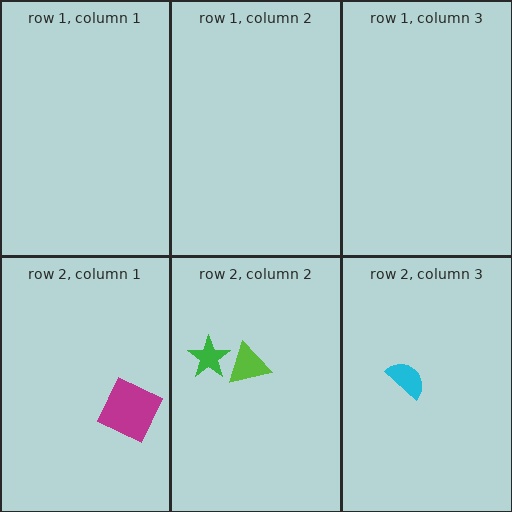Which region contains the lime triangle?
The row 2, column 2 region.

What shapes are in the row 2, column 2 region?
The green star, the lime triangle.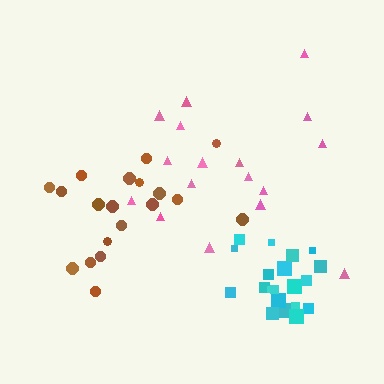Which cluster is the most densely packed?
Cyan.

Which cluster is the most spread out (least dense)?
Pink.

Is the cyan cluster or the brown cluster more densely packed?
Cyan.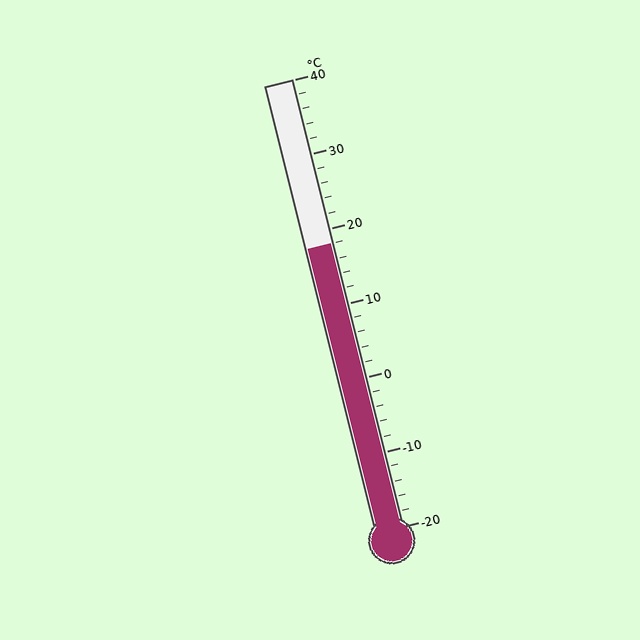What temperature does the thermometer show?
The thermometer shows approximately 18°C.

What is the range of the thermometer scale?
The thermometer scale ranges from -20°C to 40°C.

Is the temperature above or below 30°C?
The temperature is below 30°C.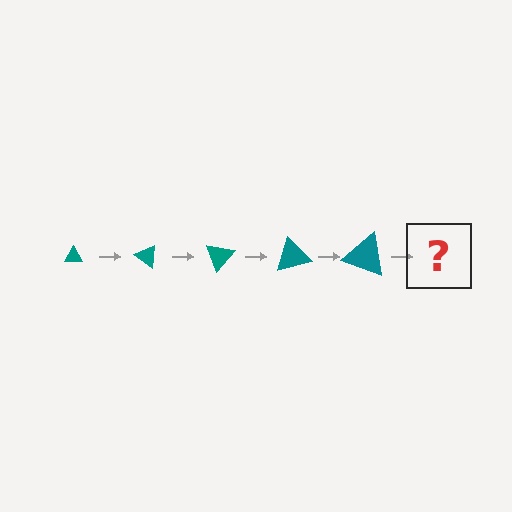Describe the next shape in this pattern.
It should be a triangle, larger than the previous one and rotated 175 degrees from the start.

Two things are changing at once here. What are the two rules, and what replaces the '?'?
The two rules are that the triangle grows larger each step and it rotates 35 degrees each step. The '?' should be a triangle, larger than the previous one and rotated 175 degrees from the start.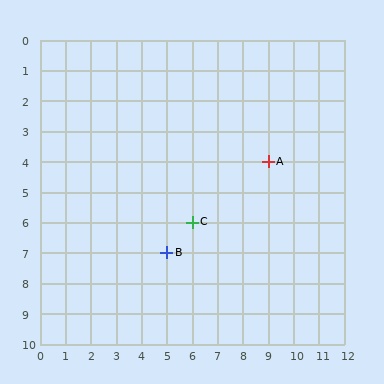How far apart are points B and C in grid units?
Points B and C are 1 column and 1 row apart (about 1.4 grid units diagonally).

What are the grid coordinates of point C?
Point C is at grid coordinates (6, 6).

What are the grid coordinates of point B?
Point B is at grid coordinates (5, 7).